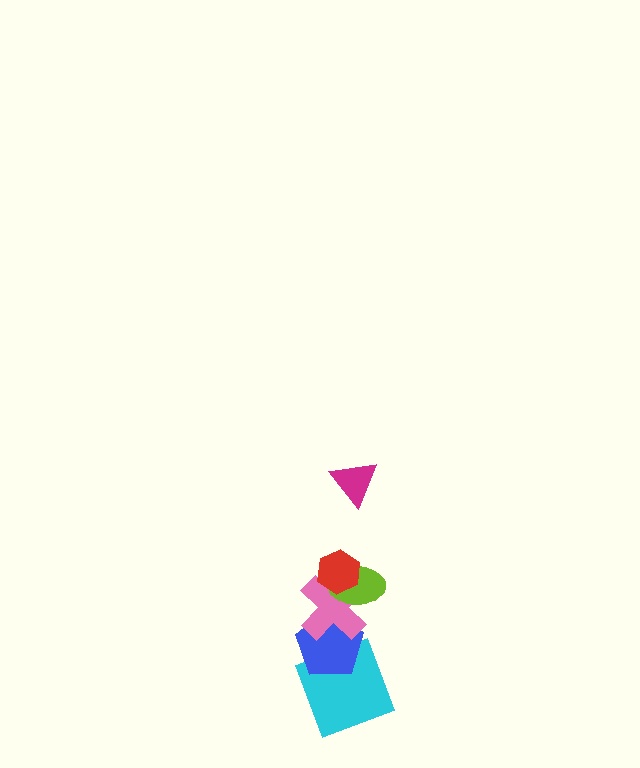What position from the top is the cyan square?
The cyan square is 6th from the top.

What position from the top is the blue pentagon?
The blue pentagon is 5th from the top.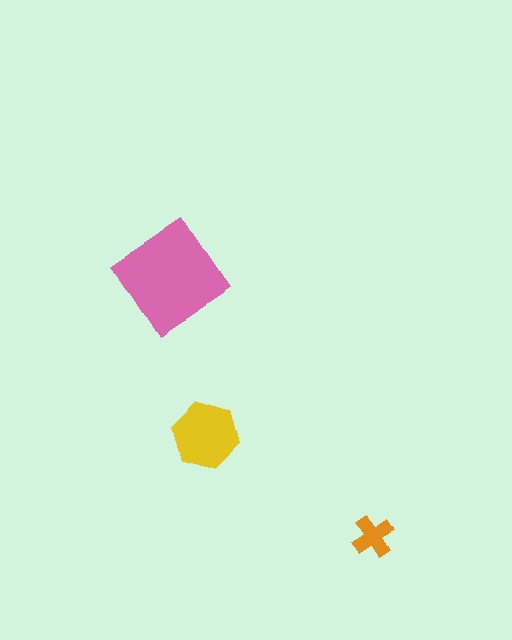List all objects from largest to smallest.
The pink diamond, the yellow hexagon, the orange cross.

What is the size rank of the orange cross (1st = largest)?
3rd.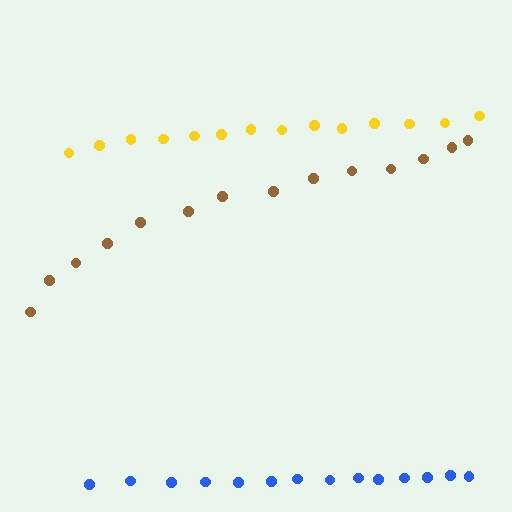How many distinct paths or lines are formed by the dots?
There are 3 distinct paths.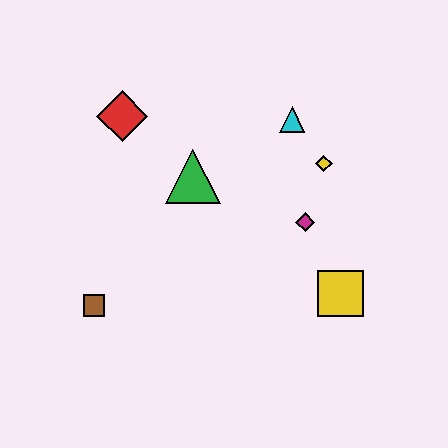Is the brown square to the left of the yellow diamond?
Yes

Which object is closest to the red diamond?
The green triangle is closest to the red diamond.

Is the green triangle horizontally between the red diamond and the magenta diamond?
Yes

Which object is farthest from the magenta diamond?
The brown square is farthest from the magenta diamond.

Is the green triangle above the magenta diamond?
Yes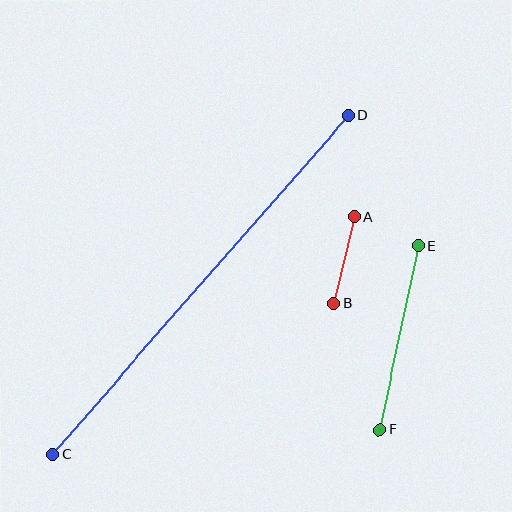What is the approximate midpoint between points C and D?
The midpoint is at approximately (201, 285) pixels.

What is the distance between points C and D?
The distance is approximately 450 pixels.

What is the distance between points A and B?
The distance is approximately 89 pixels.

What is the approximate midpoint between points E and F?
The midpoint is at approximately (399, 338) pixels.